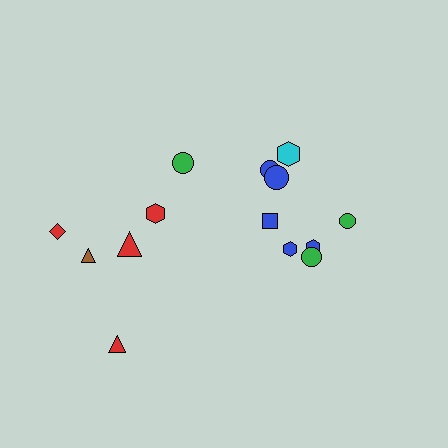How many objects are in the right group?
There are 8 objects.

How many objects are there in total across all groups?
There are 14 objects.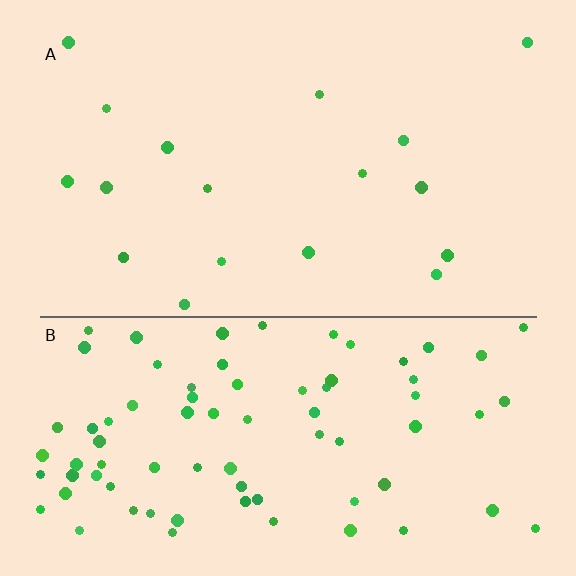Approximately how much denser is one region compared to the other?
Approximately 4.6× — region B over region A.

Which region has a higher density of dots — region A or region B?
B (the bottom).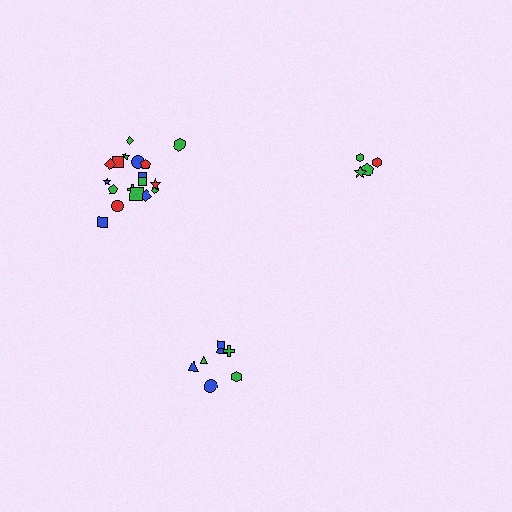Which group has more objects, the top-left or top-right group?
The top-left group.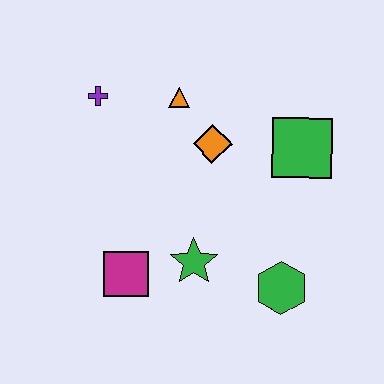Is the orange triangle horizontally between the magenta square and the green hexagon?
Yes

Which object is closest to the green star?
The magenta square is closest to the green star.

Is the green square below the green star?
No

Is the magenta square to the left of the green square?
Yes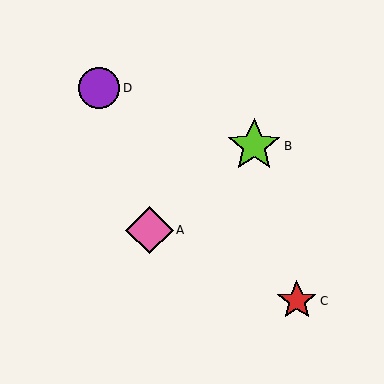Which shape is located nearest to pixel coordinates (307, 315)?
The red star (labeled C) at (297, 301) is nearest to that location.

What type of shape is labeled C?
Shape C is a red star.